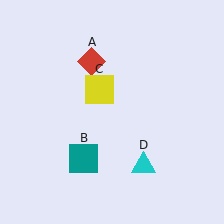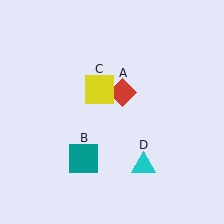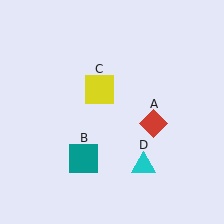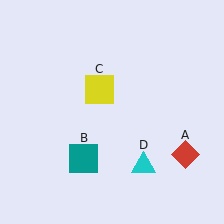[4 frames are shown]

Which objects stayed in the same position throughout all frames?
Teal square (object B) and yellow square (object C) and cyan triangle (object D) remained stationary.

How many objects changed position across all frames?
1 object changed position: red diamond (object A).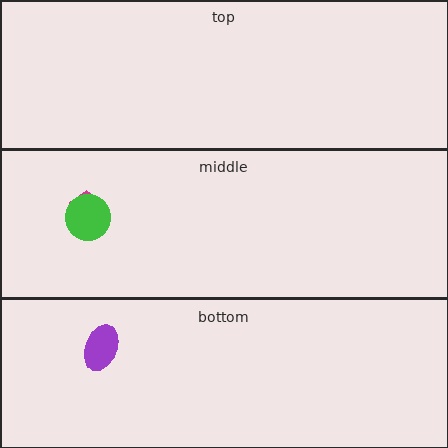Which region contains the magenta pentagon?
The middle region.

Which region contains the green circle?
The middle region.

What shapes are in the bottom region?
The purple ellipse.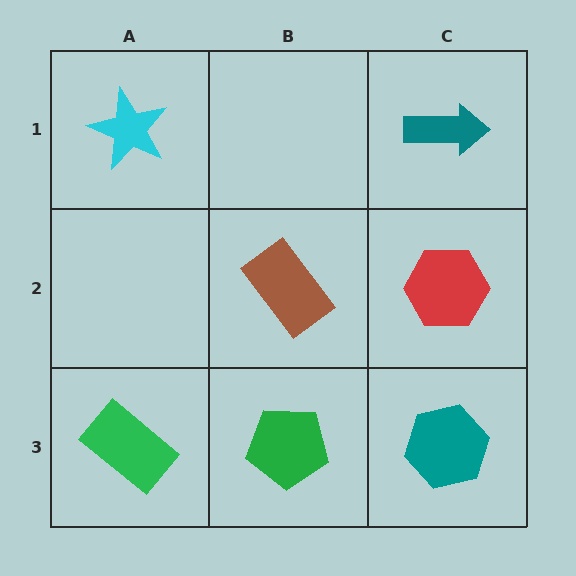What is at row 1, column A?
A cyan star.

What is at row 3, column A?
A green rectangle.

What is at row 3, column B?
A green pentagon.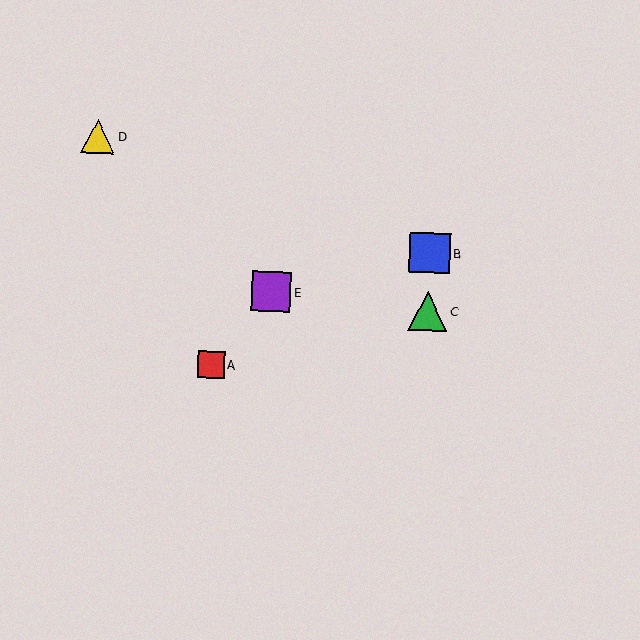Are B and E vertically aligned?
No, B is at x≈430 and E is at x≈271.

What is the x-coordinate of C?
Object C is at x≈428.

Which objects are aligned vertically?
Objects B, C are aligned vertically.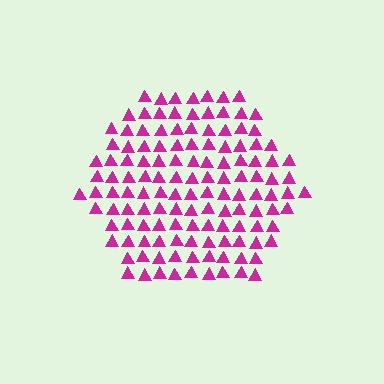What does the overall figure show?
The overall figure shows a hexagon.